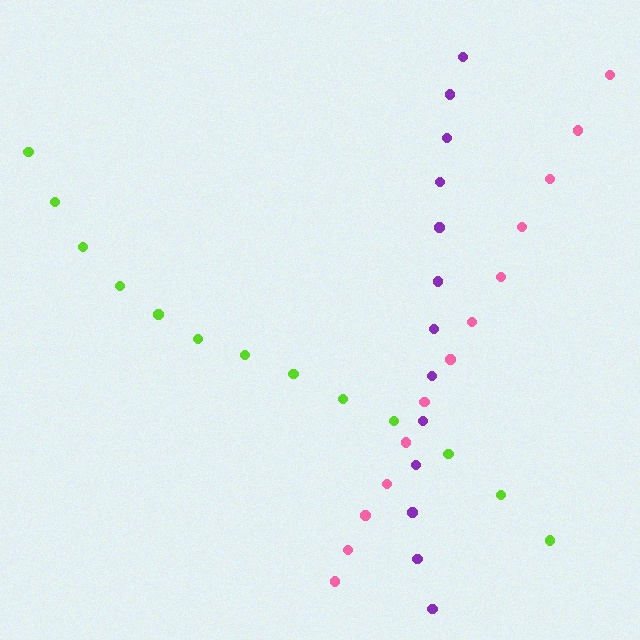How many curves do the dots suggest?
There are 3 distinct paths.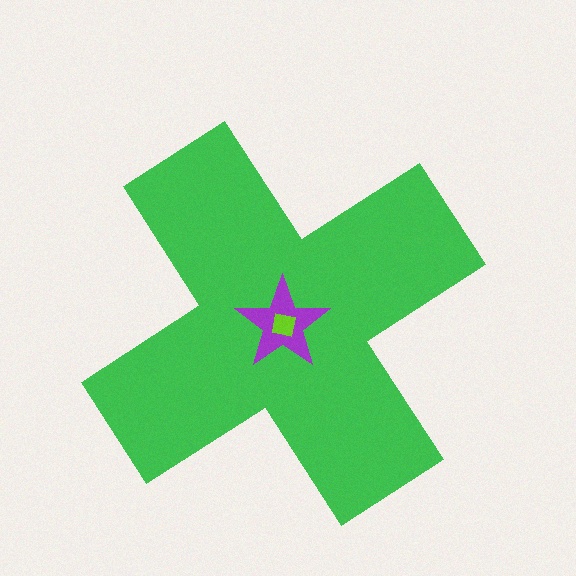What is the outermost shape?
The green cross.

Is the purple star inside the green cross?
Yes.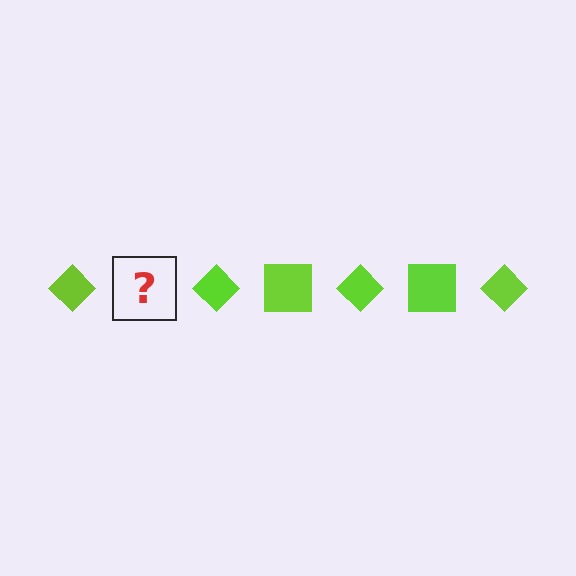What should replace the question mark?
The question mark should be replaced with a lime square.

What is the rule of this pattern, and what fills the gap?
The rule is that the pattern cycles through diamond, square shapes in lime. The gap should be filled with a lime square.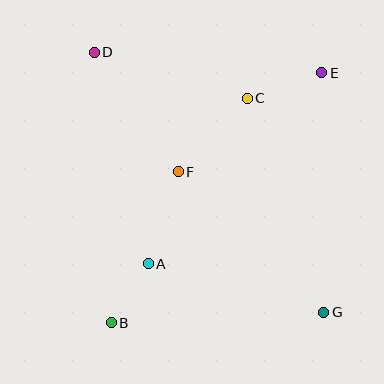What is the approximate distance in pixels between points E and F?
The distance between E and F is approximately 175 pixels.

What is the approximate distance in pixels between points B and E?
The distance between B and E is approximately 327 pixels.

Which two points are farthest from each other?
Points D and G are farthest from each other.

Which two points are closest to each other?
Points A and B are closest to each other.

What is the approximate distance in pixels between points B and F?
The distance between B and F is approximately 165 pixels.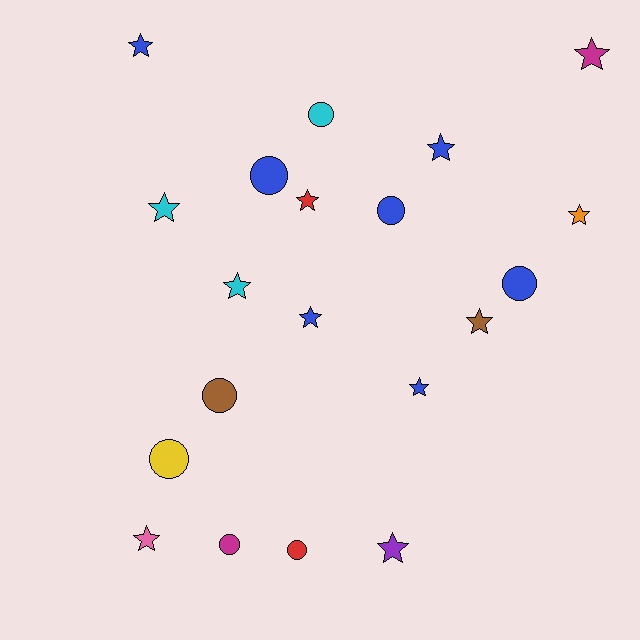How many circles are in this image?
There are 8 circles.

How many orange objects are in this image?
There is 1 orange object.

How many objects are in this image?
There are 20 objects.